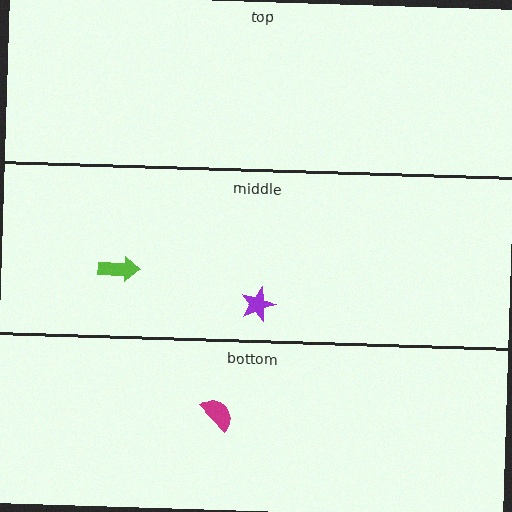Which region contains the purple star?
The middle region.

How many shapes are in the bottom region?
1.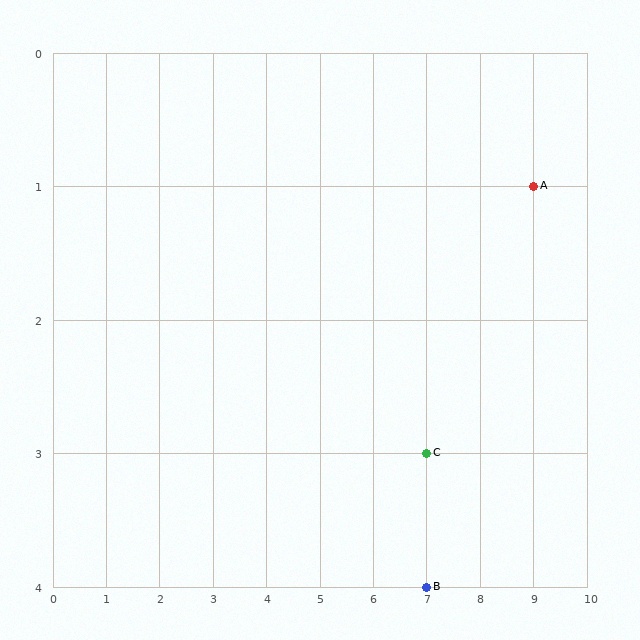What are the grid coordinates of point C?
Point C is at grid coordinates (7, 3).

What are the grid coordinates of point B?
Point B is at grid coordinates (7, 4).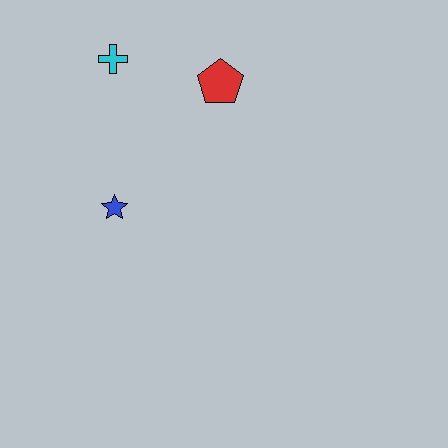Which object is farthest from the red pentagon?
The blue star is farthest from the red pentagon.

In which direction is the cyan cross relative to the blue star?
The cyan cross is above the blue star.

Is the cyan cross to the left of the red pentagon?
Yes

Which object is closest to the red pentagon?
The cyan cross is closest to the red pentagon.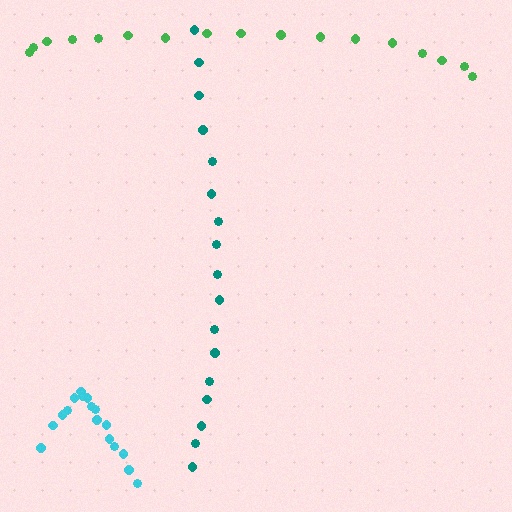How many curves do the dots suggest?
There are 3 distinct paths.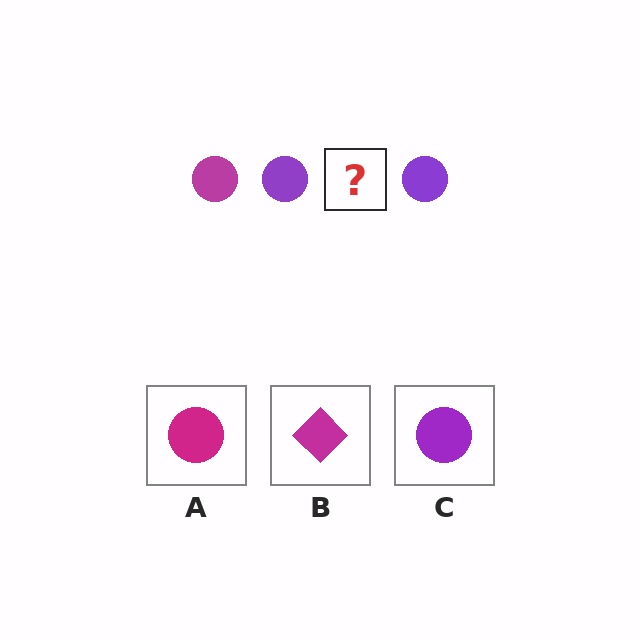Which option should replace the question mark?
Option A.